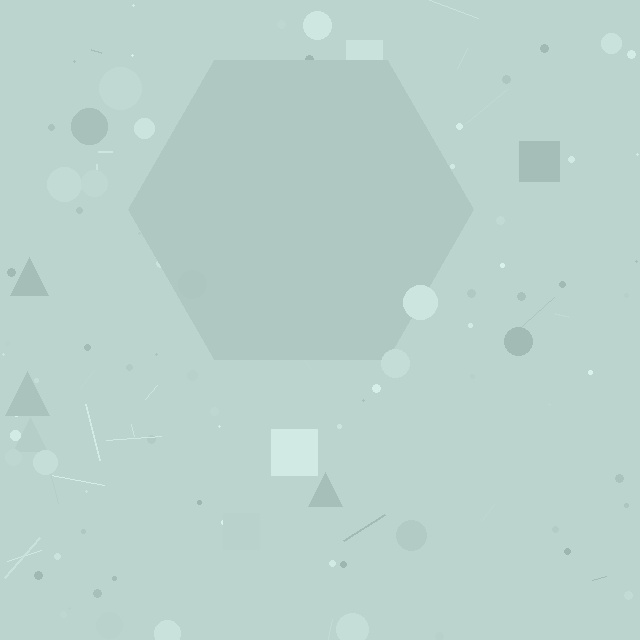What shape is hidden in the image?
A hexagon is hidden in the image.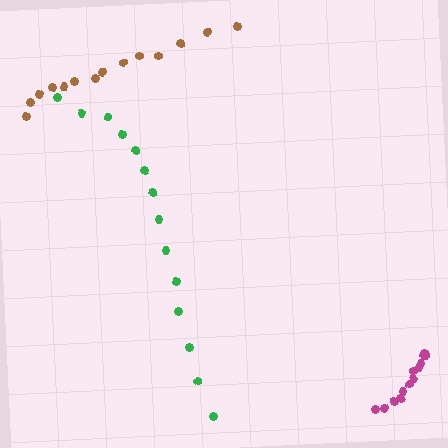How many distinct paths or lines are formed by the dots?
There are 3 distinct paths.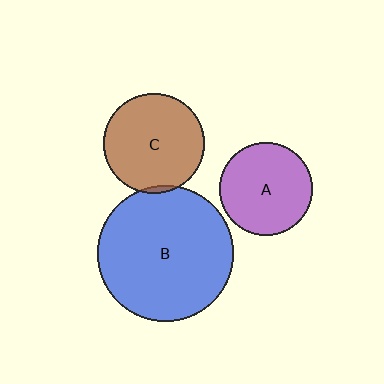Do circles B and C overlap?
Yes.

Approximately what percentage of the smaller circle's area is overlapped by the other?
Approximately 5%.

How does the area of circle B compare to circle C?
Approximately 1.8 times.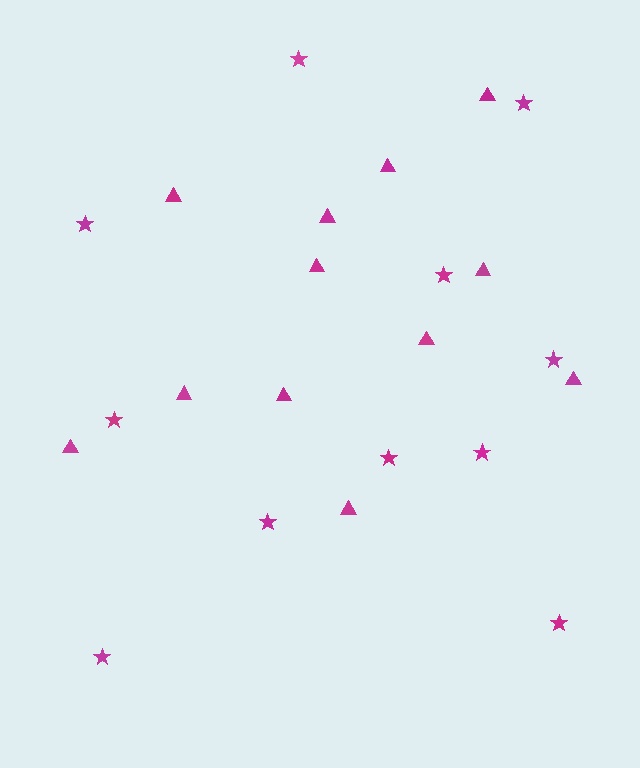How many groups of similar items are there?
There are 2 groups: one group of triangles (12) and one group of stars (11).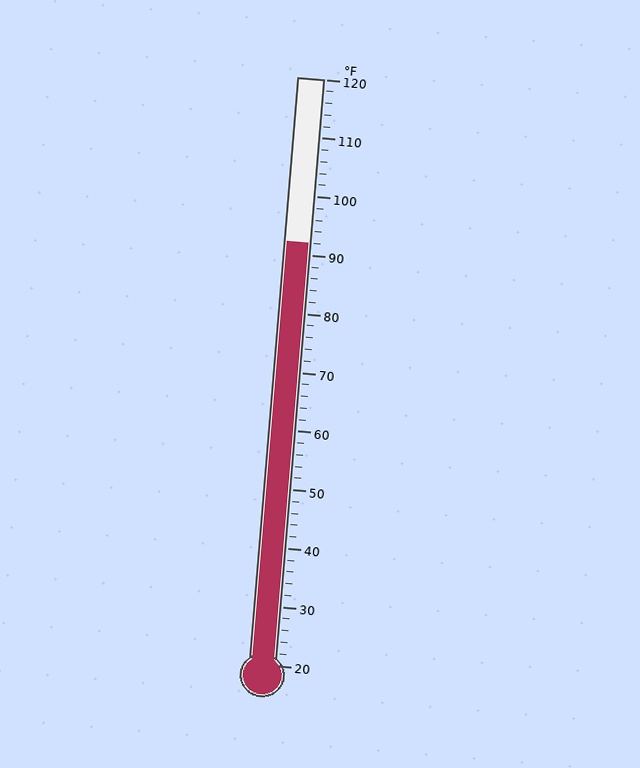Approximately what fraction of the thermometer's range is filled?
The thermometer is filled to approximately 70% of its range.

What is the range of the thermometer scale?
The thermometer scale ranges from 20°F to 120°F.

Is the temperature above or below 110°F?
The temperature is below 110°F.